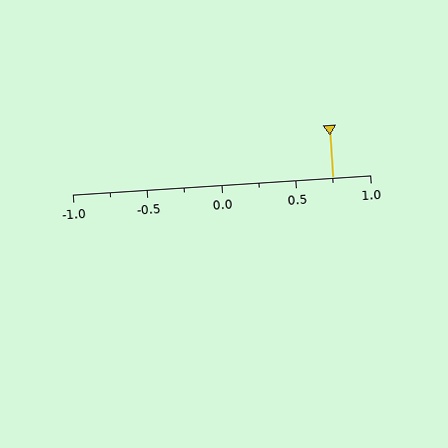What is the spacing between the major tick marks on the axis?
The major ticks are spaced 0.5 apart.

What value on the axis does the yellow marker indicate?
The marker indicates approximately 0.75.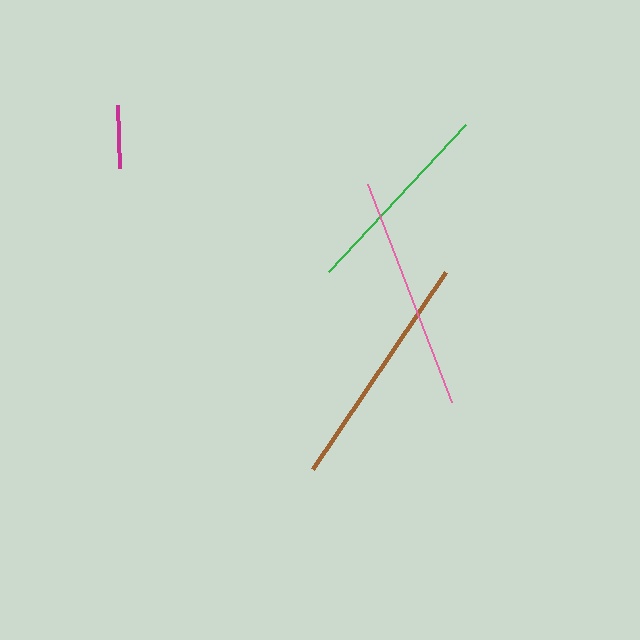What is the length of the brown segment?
The brown segment is approximately 239 pixels long.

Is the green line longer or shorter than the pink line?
The pink line is longer than the green line.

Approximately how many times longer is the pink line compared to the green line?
The pink line is approximately 1.2 times the length of the green line.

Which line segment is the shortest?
The magenta line is the shortest at approximately 63 pixels.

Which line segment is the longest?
The brown line is the longest at approximately 239 pixels.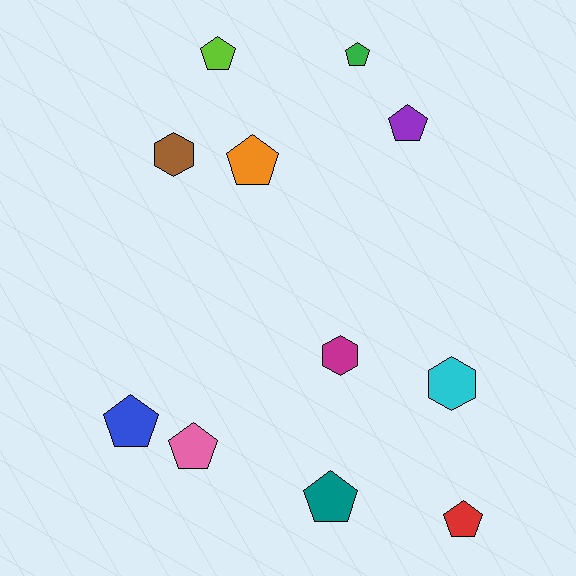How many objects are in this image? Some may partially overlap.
There are 11 objects.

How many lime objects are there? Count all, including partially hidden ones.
There is 1 lime object.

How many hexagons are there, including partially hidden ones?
There are 3 hexagons.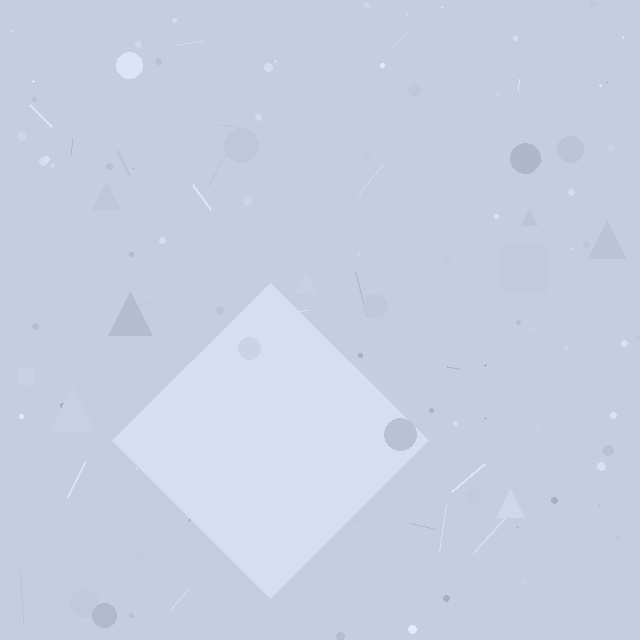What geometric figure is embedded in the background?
A diamond is embedded in the background.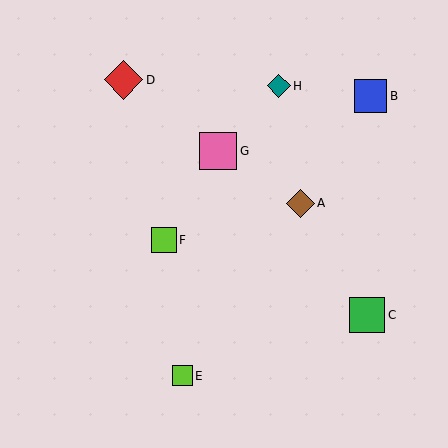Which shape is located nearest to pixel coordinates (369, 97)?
The blue square (labeled B) at (370, 96) is nearest to that location.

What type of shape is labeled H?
Shape H is a teal diamond.